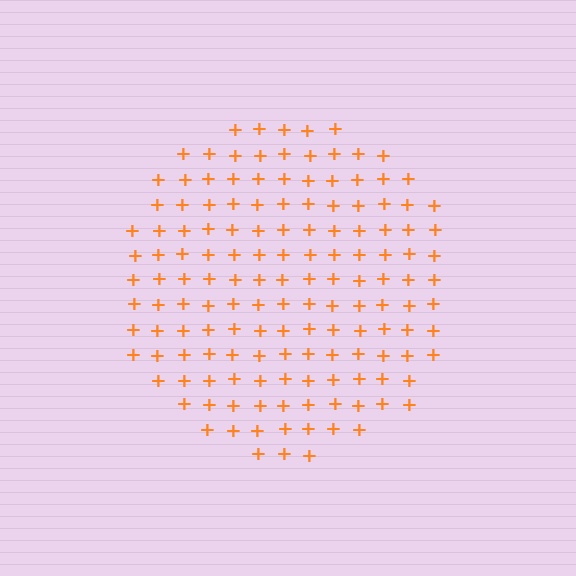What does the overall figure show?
The overall figure shows a circle.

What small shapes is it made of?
It is made of small plus signs.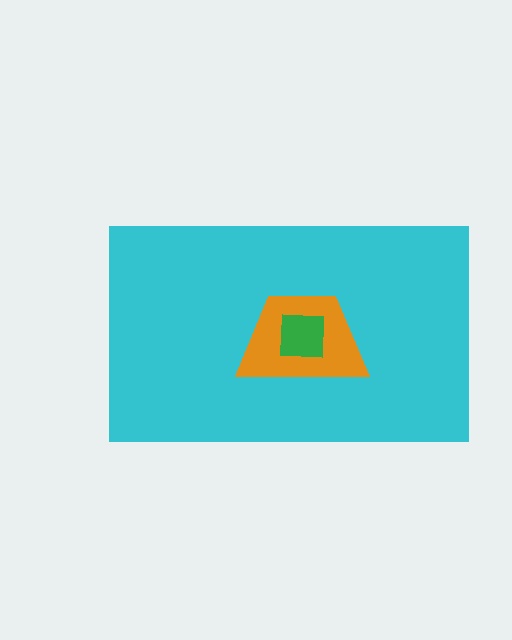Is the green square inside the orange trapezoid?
Yes.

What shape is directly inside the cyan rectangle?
The orange trapezoid.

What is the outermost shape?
The cyan rectangle.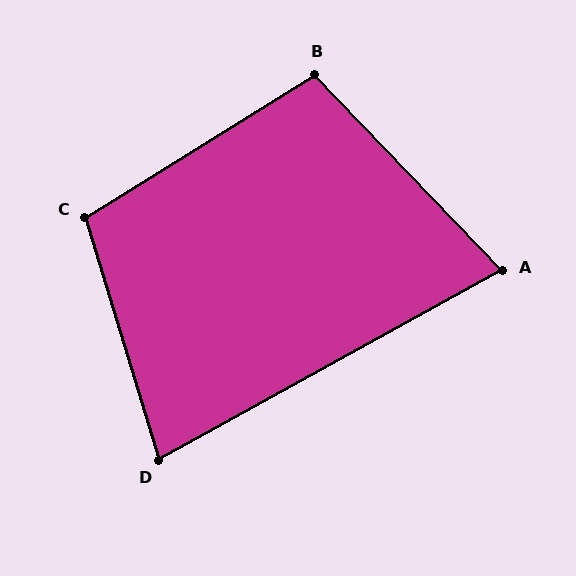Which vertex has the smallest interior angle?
A, at approximately 75 degrees.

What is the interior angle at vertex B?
Approximately 102 degrees (obtuse).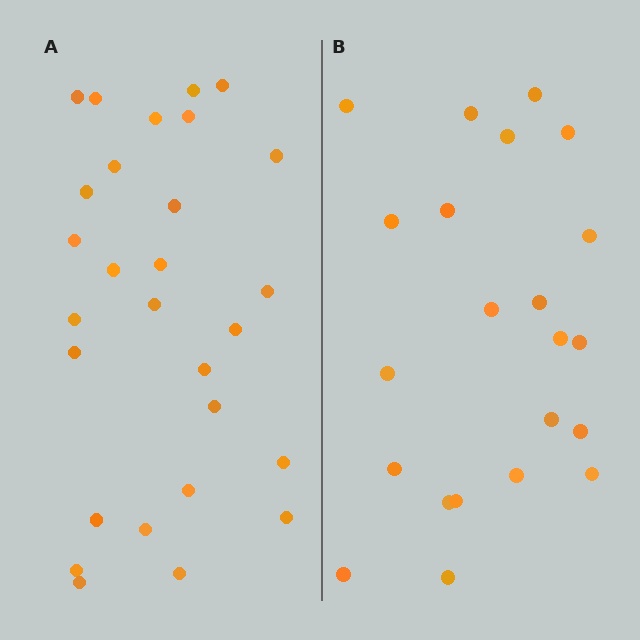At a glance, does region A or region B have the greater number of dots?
Region A (the left region) has more dots.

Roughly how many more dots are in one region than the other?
Region A has about 6 more dots than region B.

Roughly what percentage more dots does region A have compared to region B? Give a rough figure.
About 25% more.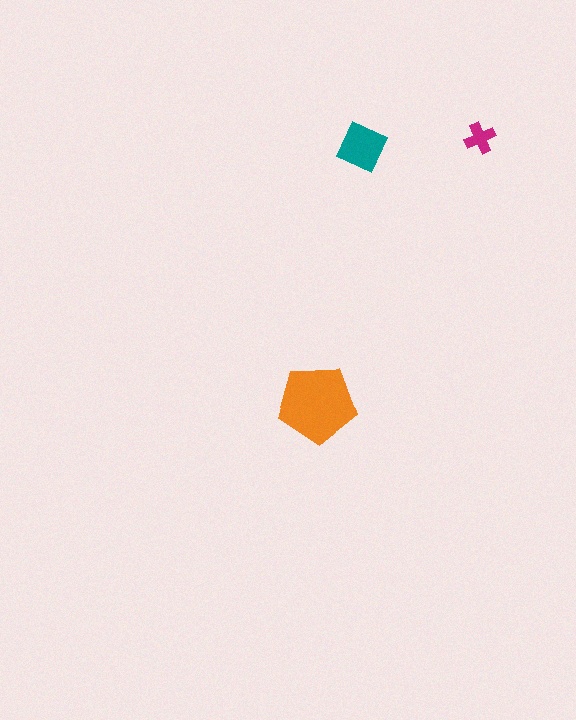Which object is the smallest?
The magenta cross.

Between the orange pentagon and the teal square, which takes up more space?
The orange pentagon.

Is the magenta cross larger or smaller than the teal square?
Smaller.